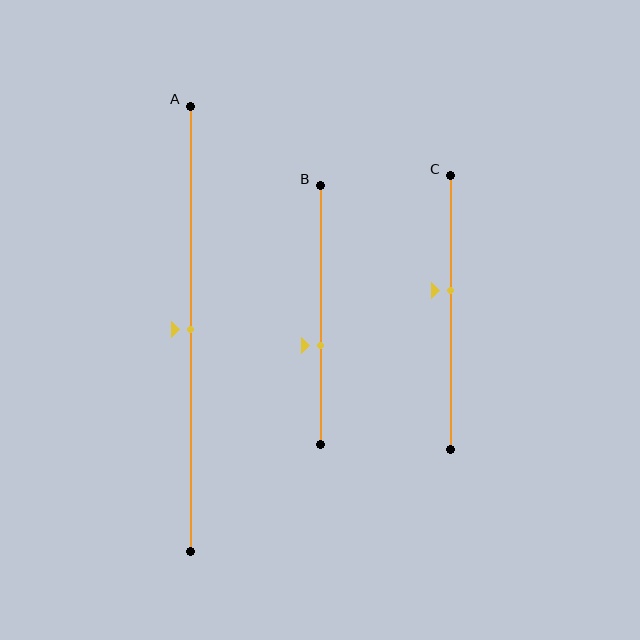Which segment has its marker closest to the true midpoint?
Segment A has its marker closest to the true midpoint.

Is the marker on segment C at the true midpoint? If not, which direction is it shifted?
No, the marker on segment C is shifted upward by about 8% of the segment length.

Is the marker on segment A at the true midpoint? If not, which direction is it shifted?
Yes, the marker on segment A is at the true midpoint.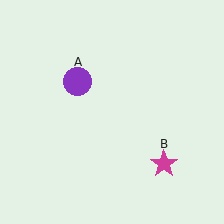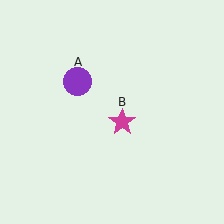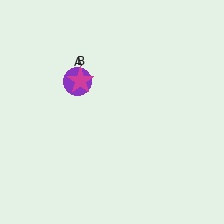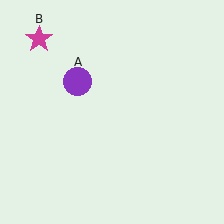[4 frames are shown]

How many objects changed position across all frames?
1 object changed position: magenta star (object B).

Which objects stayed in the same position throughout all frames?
Purple circle (object A) remained stationary.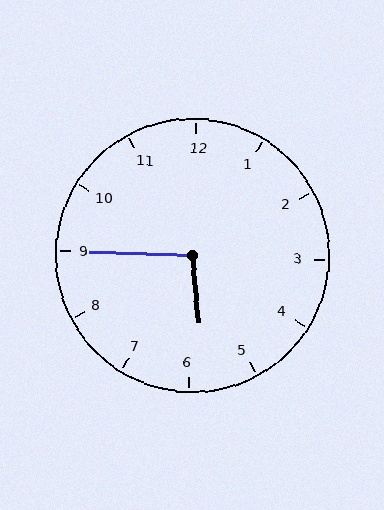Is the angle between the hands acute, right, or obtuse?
It is obtuse.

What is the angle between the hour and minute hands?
Approximately 98 degrees.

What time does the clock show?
5:45.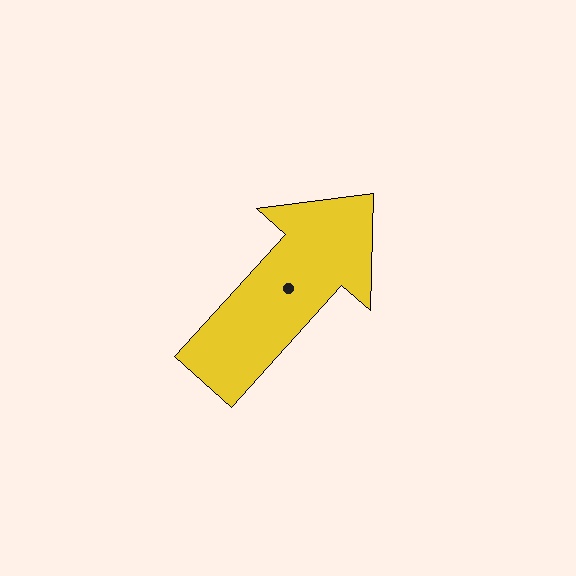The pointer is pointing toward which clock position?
Roughly 1 o'clock.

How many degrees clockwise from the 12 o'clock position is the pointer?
Approximately 42 degrees.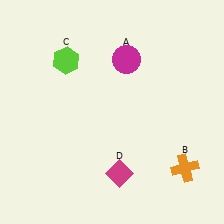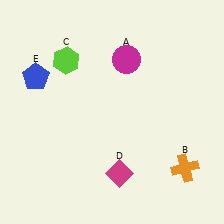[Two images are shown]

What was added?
A blue pentagon (E) was added in Image 2.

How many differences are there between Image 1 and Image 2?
There is 1 difference between the two images.